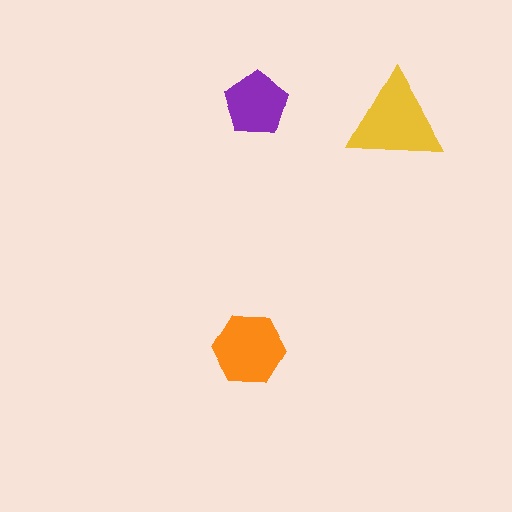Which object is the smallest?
The purple pentagon.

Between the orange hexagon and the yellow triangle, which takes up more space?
The yellow triangle.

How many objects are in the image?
There are 3 objects in the image.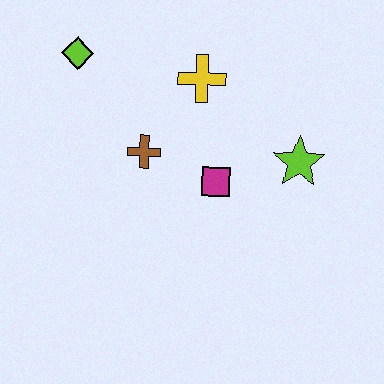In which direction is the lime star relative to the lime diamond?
The lime star is to the right of the lime diamond.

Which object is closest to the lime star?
The magenta square is closest to the lime star.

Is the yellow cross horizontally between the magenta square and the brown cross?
Yes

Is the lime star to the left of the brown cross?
No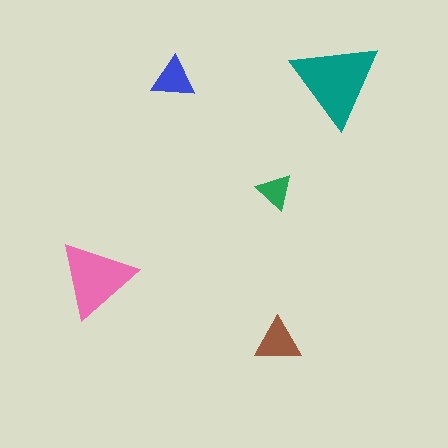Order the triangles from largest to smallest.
the teal one, the pink one, the brown one, the blue one, the green one.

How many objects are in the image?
There are 5 objects in the image.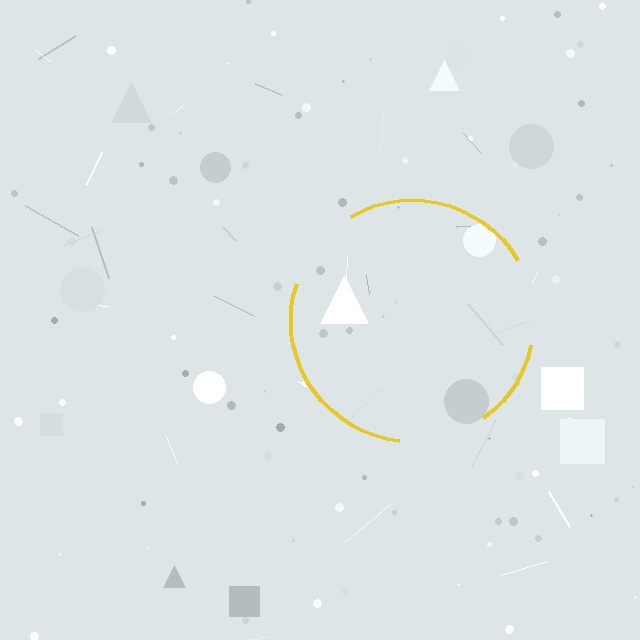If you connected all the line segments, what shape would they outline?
They would outline a circle.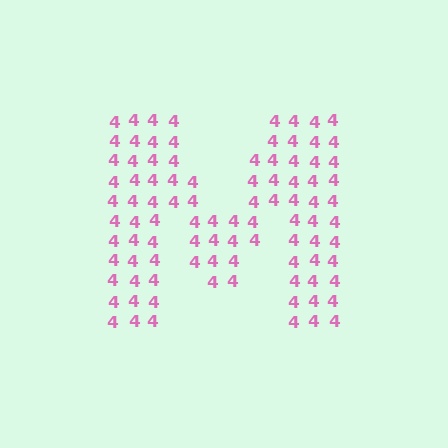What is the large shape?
The large shape is the letter M.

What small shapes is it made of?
It is made of small digit 4's.